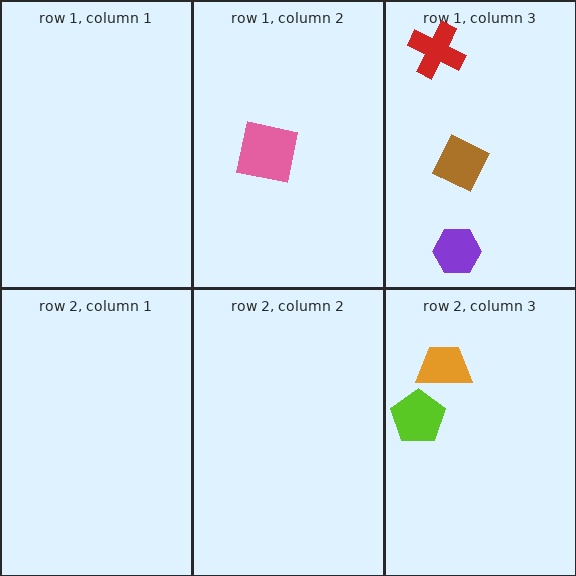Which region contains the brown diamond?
The row 1, column 3 region.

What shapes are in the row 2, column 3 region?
The lime pentagon, the orange trapezoid.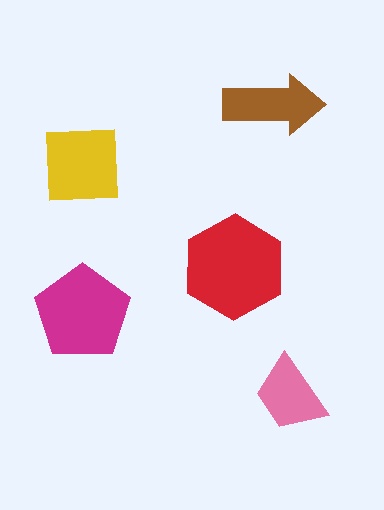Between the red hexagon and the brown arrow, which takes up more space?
The red hexagon.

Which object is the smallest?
The pink trapezoid.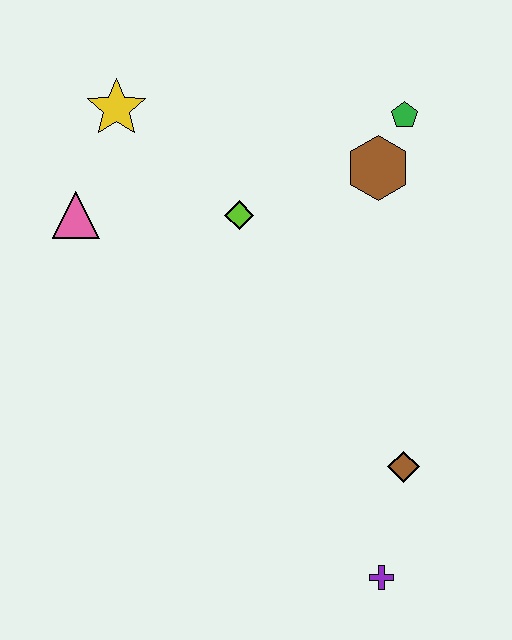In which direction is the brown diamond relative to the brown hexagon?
The brown diamond is below the brown hexagon.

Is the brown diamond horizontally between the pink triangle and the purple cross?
No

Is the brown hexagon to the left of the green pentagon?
Yes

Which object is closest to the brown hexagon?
The green pentagon is closest to the brown hexagon.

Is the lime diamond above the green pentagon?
No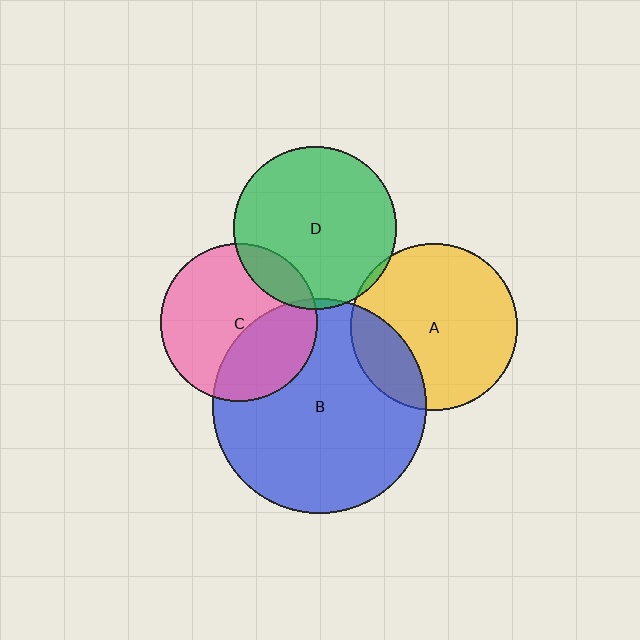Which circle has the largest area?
Circle B (blue).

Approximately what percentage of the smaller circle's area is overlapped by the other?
Approximately 5%.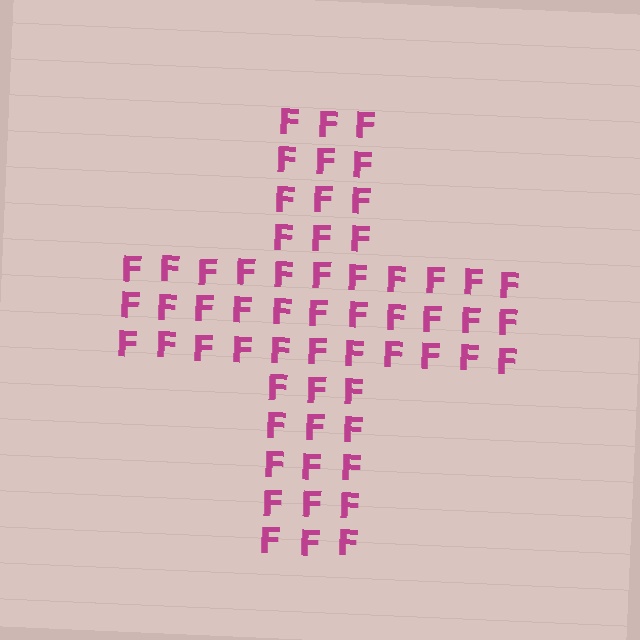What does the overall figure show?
The overall figure shows a cross.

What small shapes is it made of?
It is made of small letter F's.